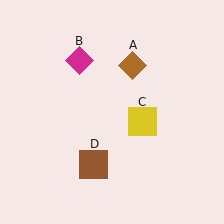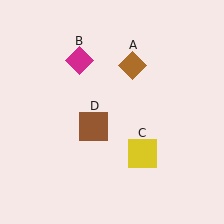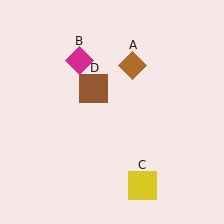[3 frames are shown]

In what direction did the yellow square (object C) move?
The yellow square (object C) moved down.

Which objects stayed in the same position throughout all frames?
Brown diamond (object A) and magenta diamond (object B) remained stationary.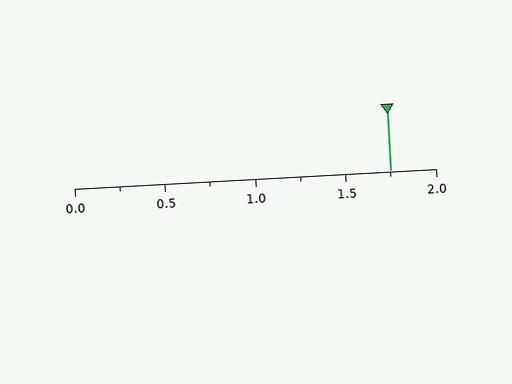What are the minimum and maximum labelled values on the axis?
The axis runs from 0.0 to 2.0.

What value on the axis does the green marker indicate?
The marker indicates approximately 1.75.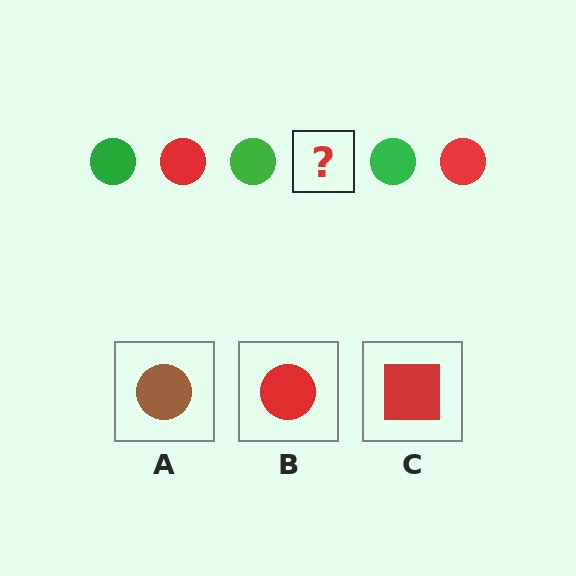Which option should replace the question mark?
Option B.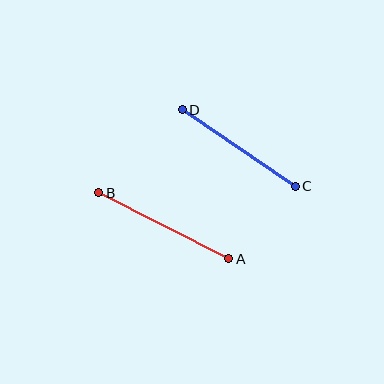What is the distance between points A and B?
The distance is approximately 146 pixels.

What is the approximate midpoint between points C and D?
The midpoint is at approximately (239, 148) pixels.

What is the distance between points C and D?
The distance is approximately 136 pixels.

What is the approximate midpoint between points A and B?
The midpoint is at approximately (164, 226) pixels.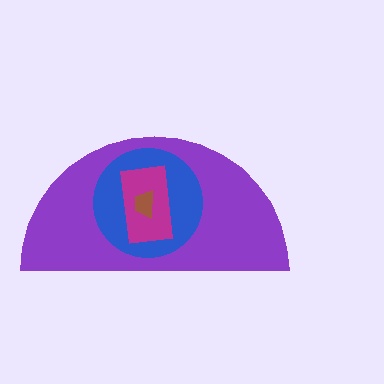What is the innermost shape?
The brown trapezoid.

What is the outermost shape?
The purple semicircle.